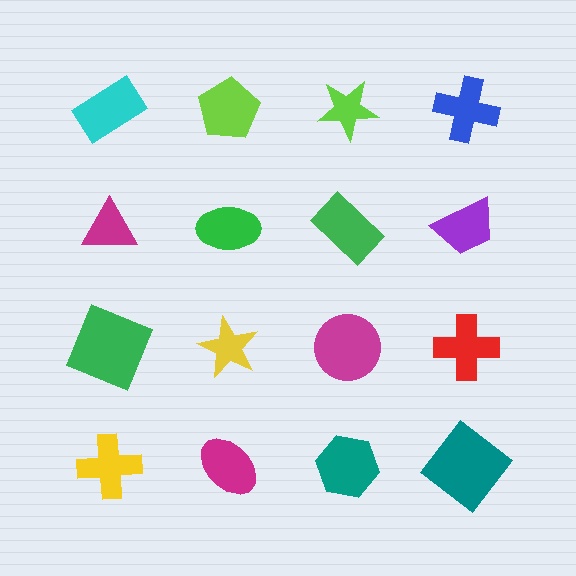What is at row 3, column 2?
A yellow star.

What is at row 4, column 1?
A yellow cross.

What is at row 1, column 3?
A lime star.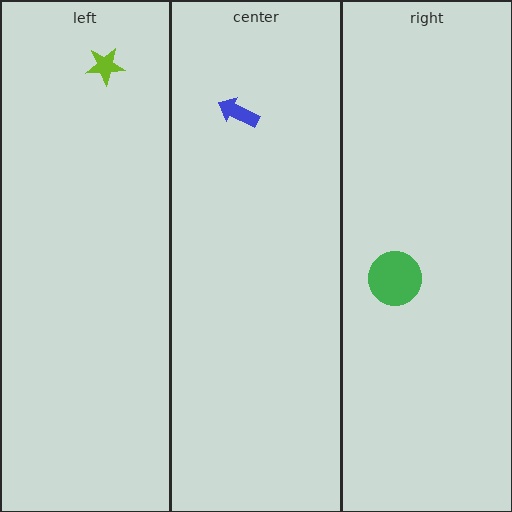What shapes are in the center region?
The blue arrow.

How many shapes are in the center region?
1.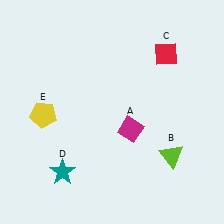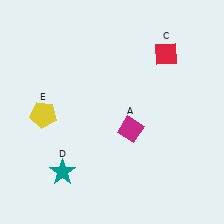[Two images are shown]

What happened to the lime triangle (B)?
The lime triangle (B) was removed in Image 2. It was in the bottom-right area of Image 1.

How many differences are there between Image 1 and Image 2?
There is 1 difference between the two images.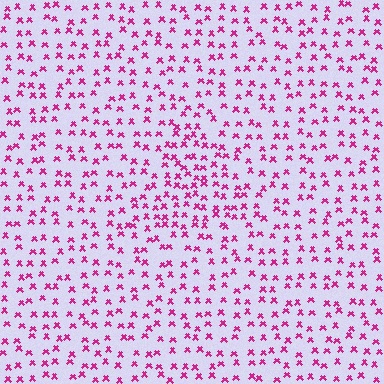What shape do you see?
I see a triangle.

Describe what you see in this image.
The image contains small magenta elements arranged at two different densities. A triangle-shaped region is visible where the elements are more densely packed than the surrounding area.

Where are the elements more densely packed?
The elements are more densely packed inside the triangle boundary.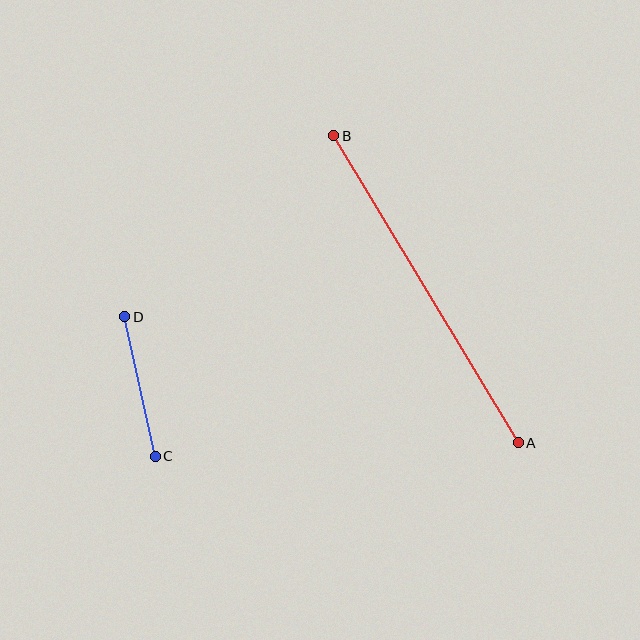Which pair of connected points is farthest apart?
Points A and B are farthest apart.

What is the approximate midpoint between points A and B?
The midpoint is at approximately (426, 289) pixels.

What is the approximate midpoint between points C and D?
The midpoint is at approximately (140, 387) pixels.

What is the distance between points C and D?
The distance is approximately 143 pixels.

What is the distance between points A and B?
The distance is approximately 358 pixels.